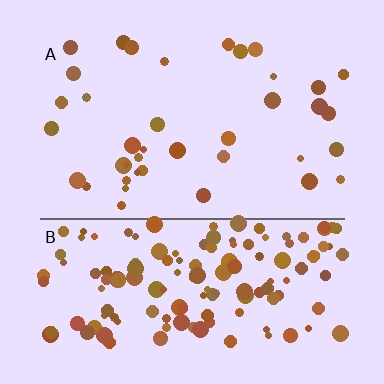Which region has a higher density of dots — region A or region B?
B (the bottom).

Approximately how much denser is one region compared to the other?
Approximately 3.9× — region B over region A.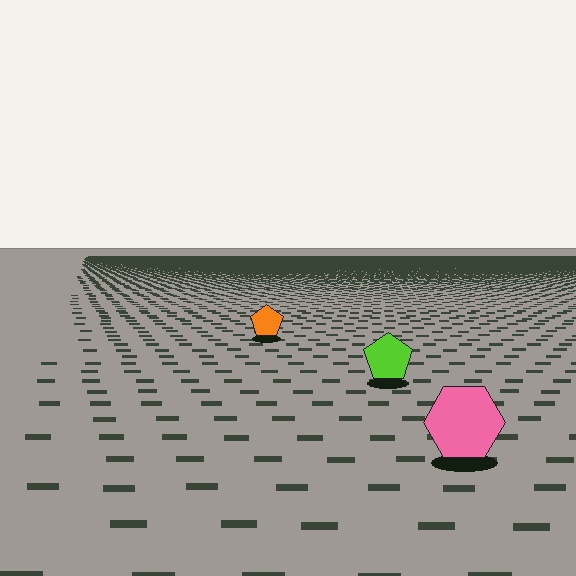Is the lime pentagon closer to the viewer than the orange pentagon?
Yes. The lime pentagon is closer — you can tell from the texture gradient: the ground texture is coarser near it.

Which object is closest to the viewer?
The pink hexagon is closest. The texture marks near it are larger and more spread out.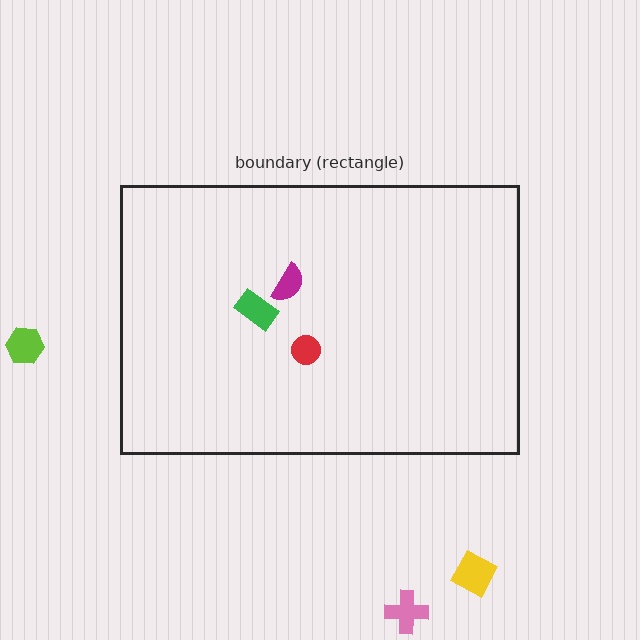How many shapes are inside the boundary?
3 inside, 3 outside.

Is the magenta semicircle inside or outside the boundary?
Inside.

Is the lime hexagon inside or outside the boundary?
Outside.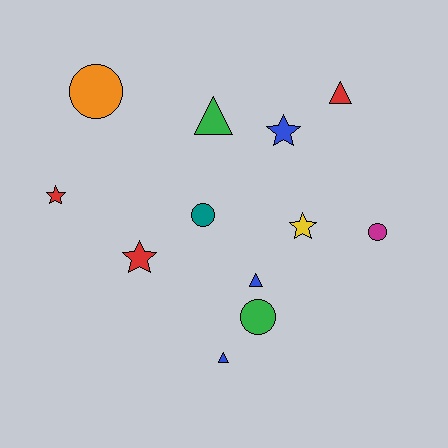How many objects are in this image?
There are 12 objects.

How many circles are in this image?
There are 4 circles.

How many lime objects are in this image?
There are no lime objects.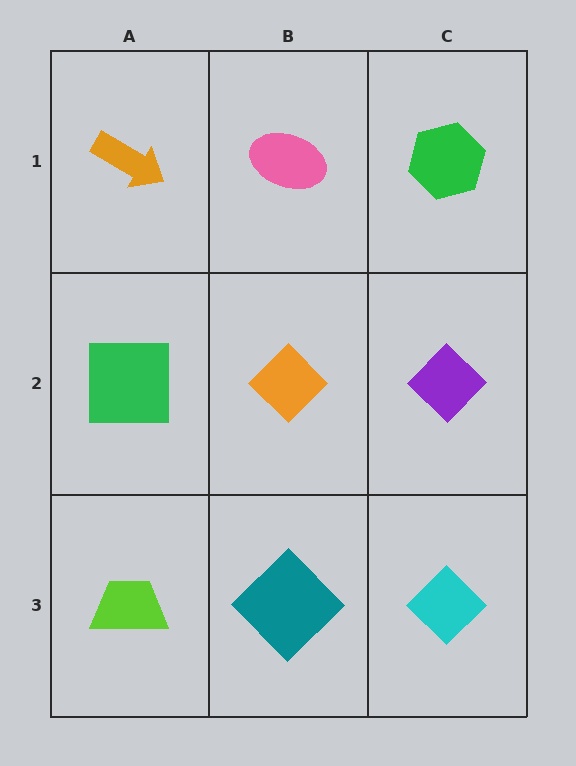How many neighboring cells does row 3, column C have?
2.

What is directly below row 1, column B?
An orange diamond.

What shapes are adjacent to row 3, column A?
A green square (row 2, column A), a teal diamond (row 3, column B).